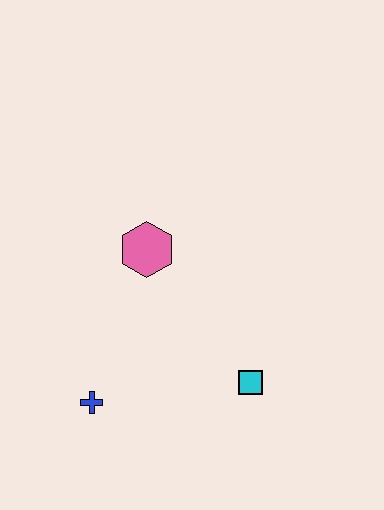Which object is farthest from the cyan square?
The pink hexagon is farthest from the cyan square.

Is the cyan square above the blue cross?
Yes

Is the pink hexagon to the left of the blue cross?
No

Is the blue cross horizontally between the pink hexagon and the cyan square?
No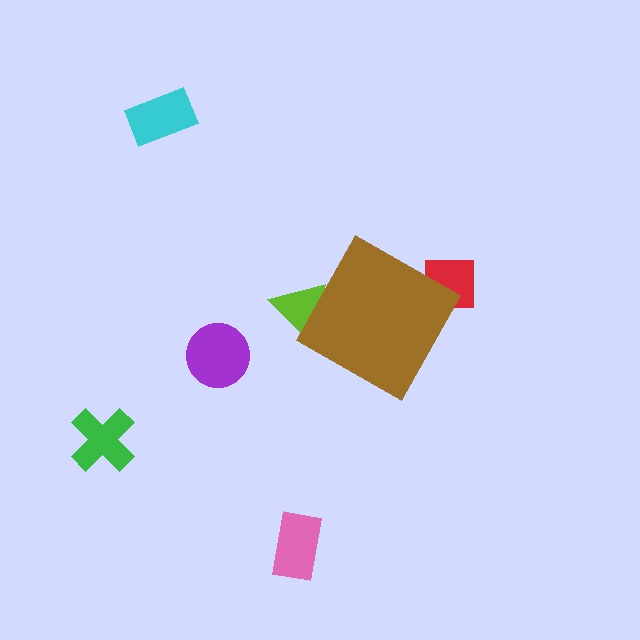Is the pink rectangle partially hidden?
No, the pink rectangle is fully visible.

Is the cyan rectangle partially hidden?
No, the cyan rectangle is fully visible.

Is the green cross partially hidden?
No, the green cross is fully visible.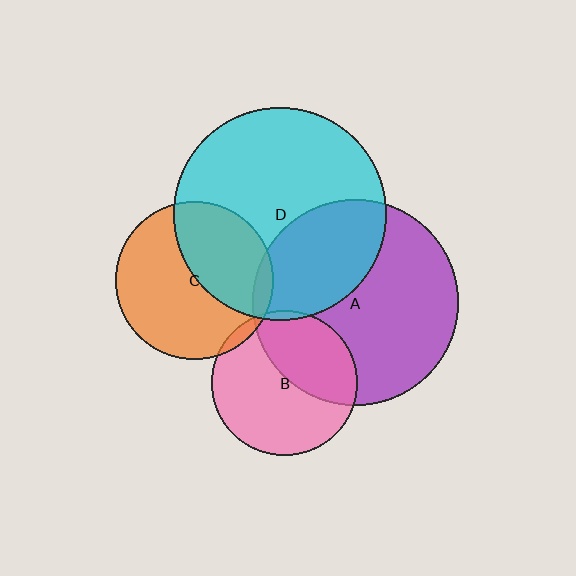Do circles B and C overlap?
Yes.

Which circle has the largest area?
Circle D (cyan).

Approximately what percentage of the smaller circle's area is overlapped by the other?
Approximately 5%.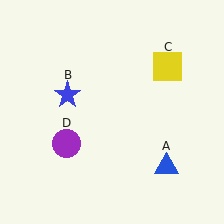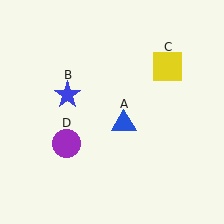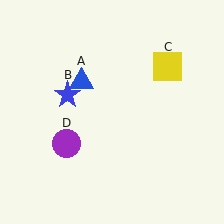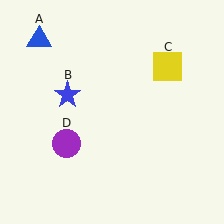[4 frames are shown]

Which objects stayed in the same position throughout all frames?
Blue star (object B) and yellow square (object C) and purple circle (object D) remained stationary.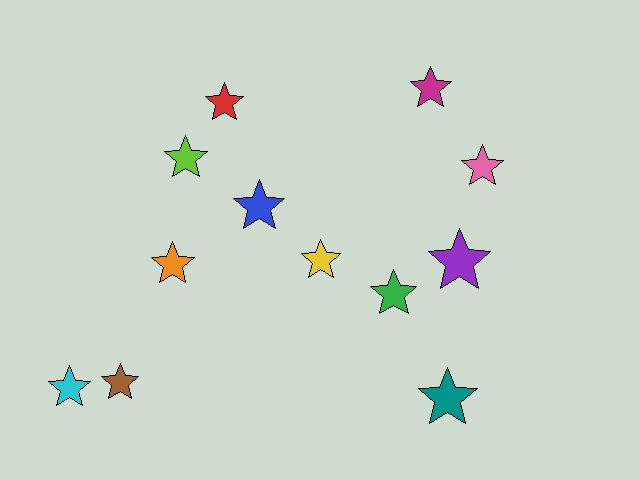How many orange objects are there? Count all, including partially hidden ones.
There is 1 orange object.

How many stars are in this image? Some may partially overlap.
There are 12 stars.